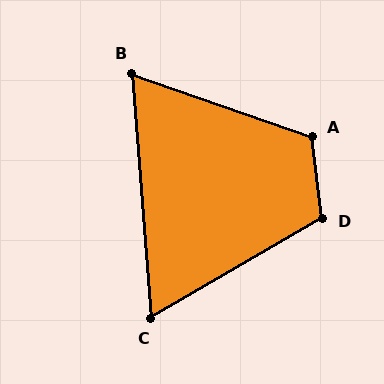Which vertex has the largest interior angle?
A, at approximately 116 degrees.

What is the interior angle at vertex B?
Approximately 66 degrees (acute).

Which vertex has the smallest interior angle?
C, at approximately 64 degrees.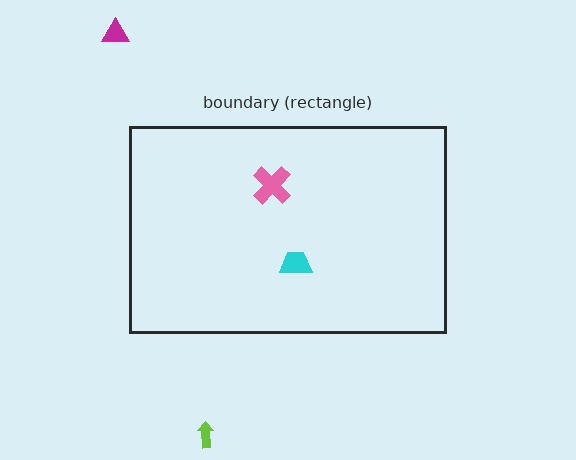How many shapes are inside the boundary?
2 inside, 2 outside.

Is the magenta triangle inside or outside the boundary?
Outside.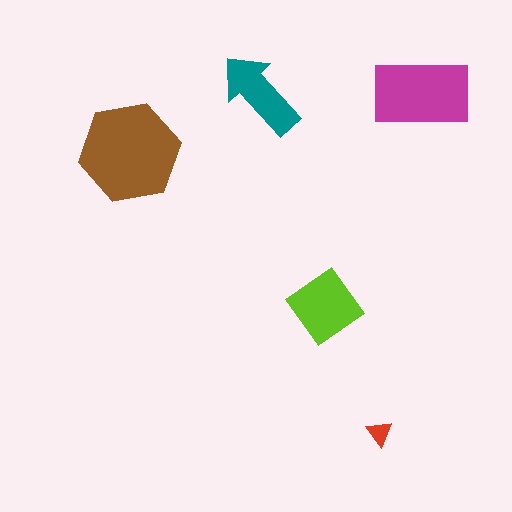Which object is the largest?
The brown hexagon.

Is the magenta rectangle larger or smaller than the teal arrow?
Larger.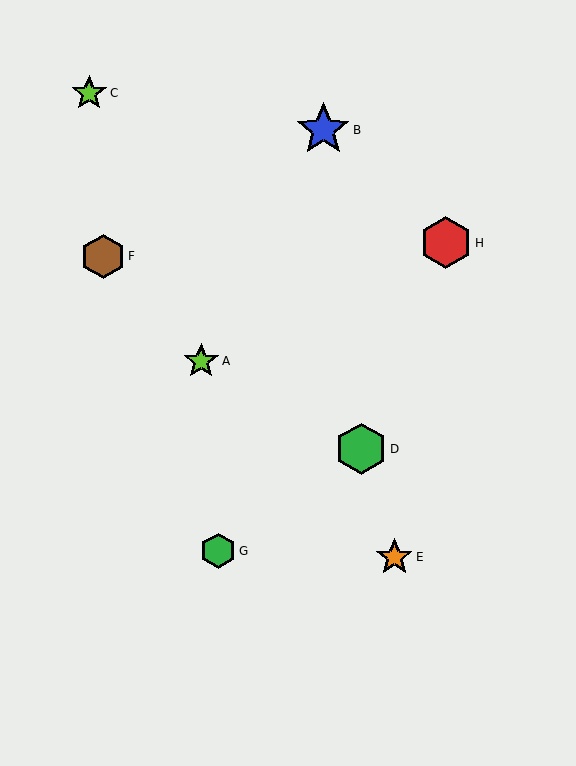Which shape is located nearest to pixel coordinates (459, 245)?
The red hexagon (labeled H) at (446, 243) is nearest to that location.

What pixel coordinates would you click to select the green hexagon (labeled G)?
Click at (218, 551) to select the green hexagon G.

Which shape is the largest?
The blue star (labeled B) is the largest.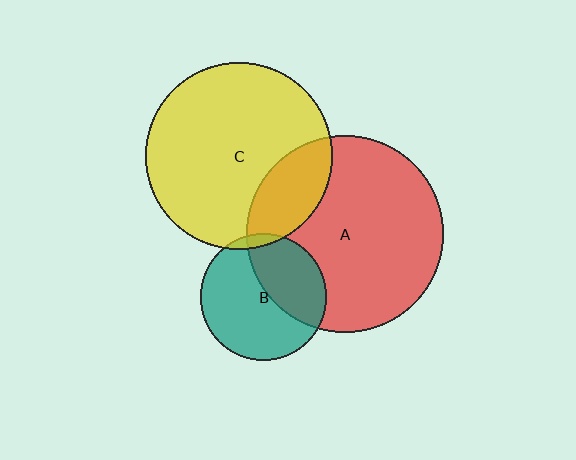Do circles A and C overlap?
Yes.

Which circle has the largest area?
Circle A (red).